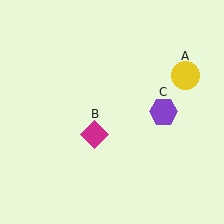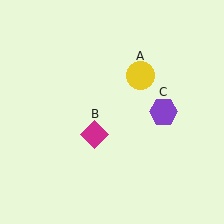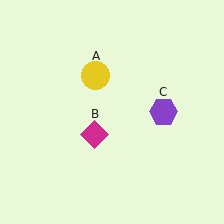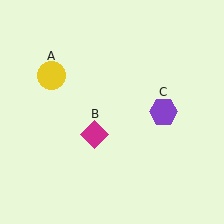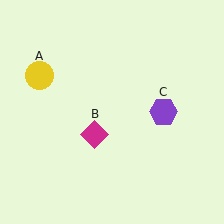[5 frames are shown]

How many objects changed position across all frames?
1 object changed position: yellow circle (object A).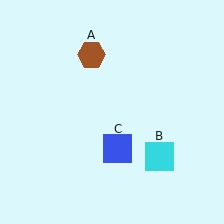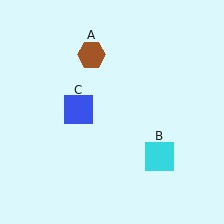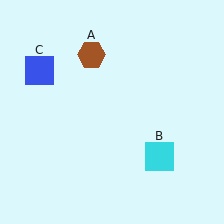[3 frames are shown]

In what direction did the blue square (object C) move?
The blue square (object C) moved up and to the left.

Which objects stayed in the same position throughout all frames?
Brown hexagon (object A) and cyan square (object B) remained stationary.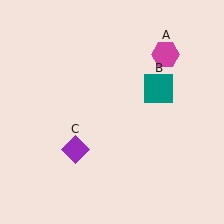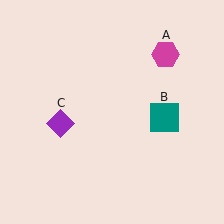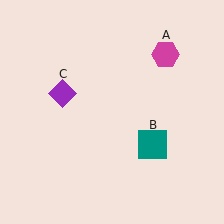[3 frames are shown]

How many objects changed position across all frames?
2 objects changed position: teal square (object B), purple diamond (object C).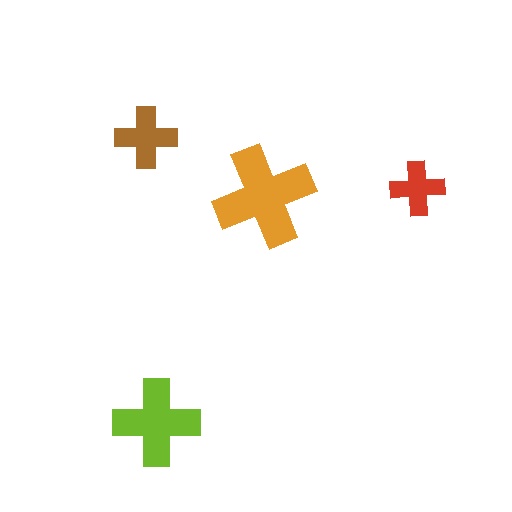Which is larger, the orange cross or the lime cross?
The orange one.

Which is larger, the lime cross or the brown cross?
The lime one.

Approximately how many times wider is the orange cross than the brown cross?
About 1.5 times wider.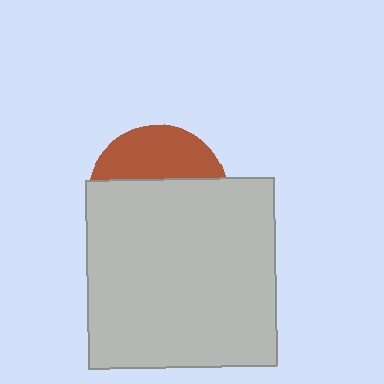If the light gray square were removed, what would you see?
You would see the complete brown circle.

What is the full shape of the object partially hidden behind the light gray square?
The partially hidden object is a brown circle.